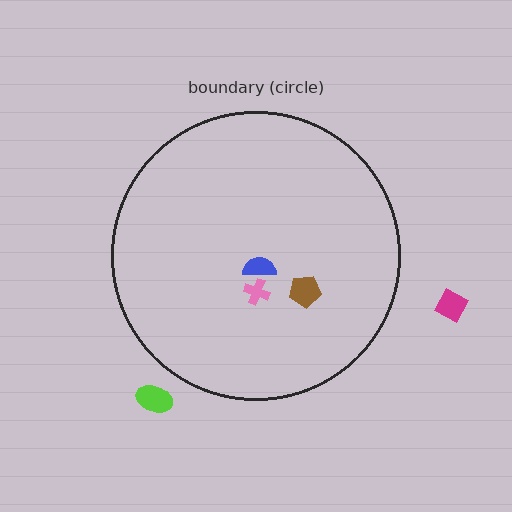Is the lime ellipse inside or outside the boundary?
Outside.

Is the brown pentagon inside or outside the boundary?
Inside.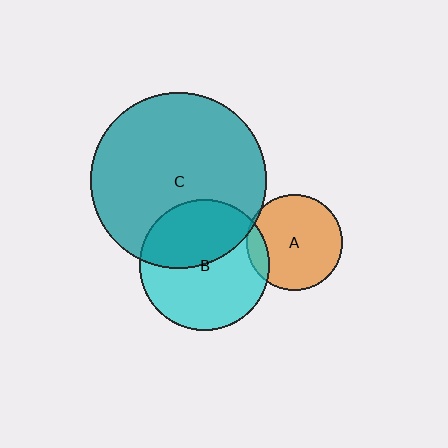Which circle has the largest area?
Circle C (teal).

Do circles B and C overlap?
Yes.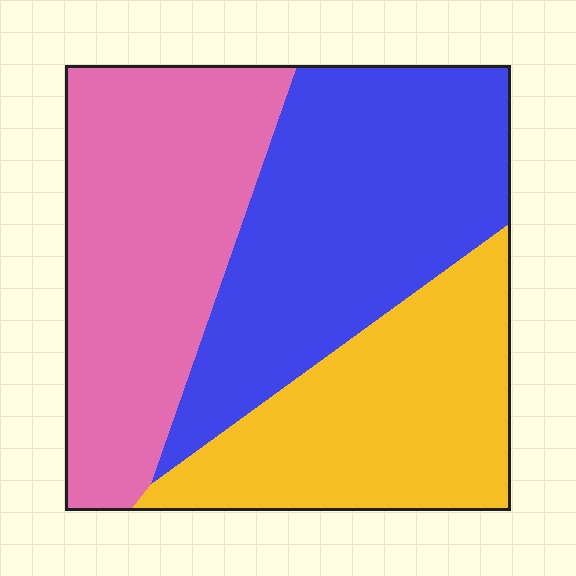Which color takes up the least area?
Yellow, at roughly 30%.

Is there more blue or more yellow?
Blue.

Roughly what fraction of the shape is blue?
Blue takes up about three eighths (3/8) of the shape.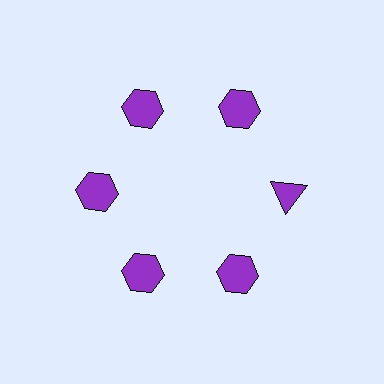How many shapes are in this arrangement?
There are 6 shapes arranged in a ring pattern.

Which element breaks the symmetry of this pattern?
The purple triangle at roughly the 3 o'clock position breaks the symmetry. All other shapes are purple hexagons.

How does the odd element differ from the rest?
It has a different shape: triangle instead of hexagon.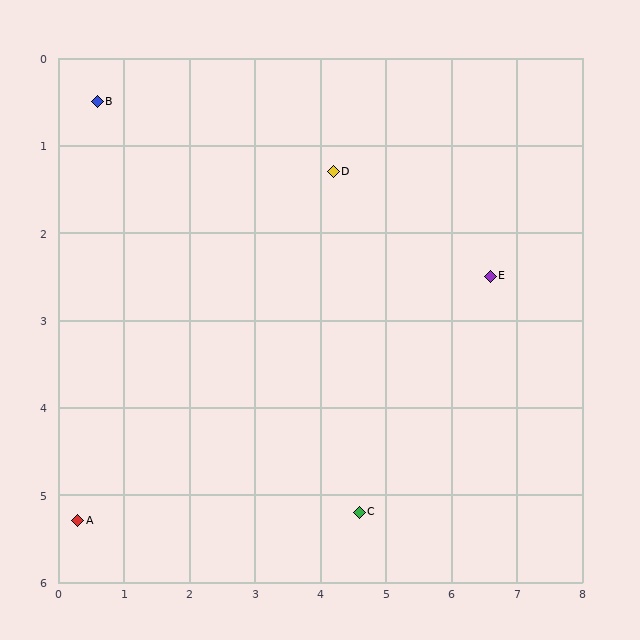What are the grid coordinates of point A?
Point A is at approximately (0.3, 5.3).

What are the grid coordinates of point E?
Point E is at approximately (6.6, 2.5).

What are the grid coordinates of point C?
Point C is at approximately (4.6, 5.2).